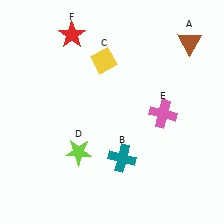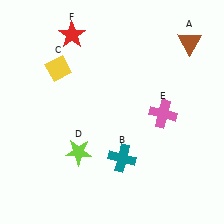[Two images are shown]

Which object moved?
The yellow diamond (C) moved left.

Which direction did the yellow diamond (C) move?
The yellow diamond (C) moved left.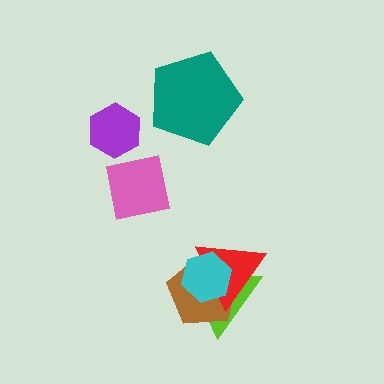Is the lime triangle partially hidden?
Yes, it is partially covered by another shape.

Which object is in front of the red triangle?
The cyan hexagon is in front of the red triangle.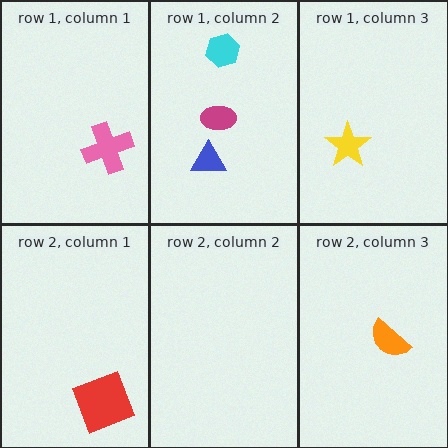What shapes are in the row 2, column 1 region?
The red square.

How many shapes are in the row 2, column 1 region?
1.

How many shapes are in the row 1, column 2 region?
3.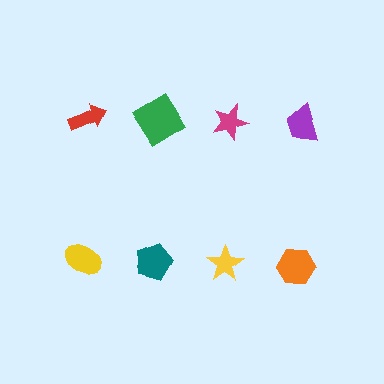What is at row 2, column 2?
A teal pentagon.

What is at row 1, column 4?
A purple trapezoid.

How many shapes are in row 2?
4 shapes.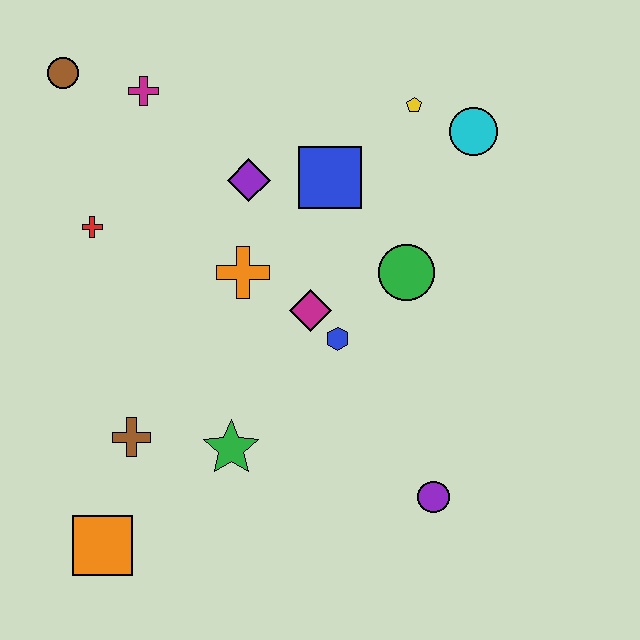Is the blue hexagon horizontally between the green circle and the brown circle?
Yes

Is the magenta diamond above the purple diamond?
No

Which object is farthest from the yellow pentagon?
The orange square is farthest from the yellow pentagon.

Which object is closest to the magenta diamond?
The blue hexagon is closest to the magenta diamond.